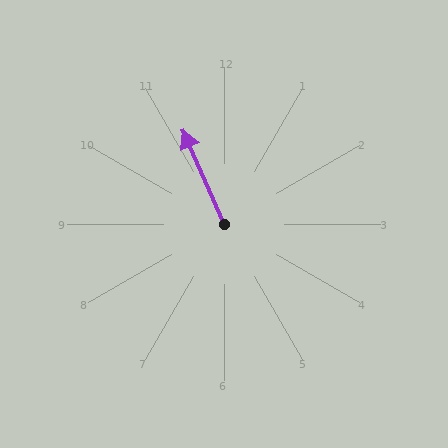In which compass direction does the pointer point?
Northwest.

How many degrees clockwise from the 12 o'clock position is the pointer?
Approximately 336 degrees.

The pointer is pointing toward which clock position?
Roughly 11 o'clock.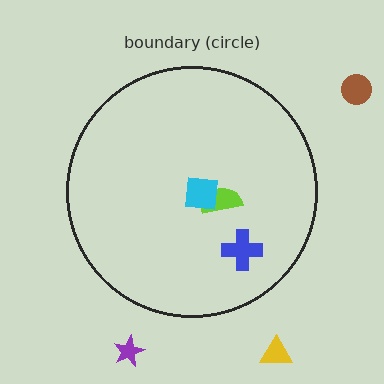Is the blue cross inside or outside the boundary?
Inside.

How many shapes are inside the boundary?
3 inside, 3 outside.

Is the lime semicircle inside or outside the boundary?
Inside.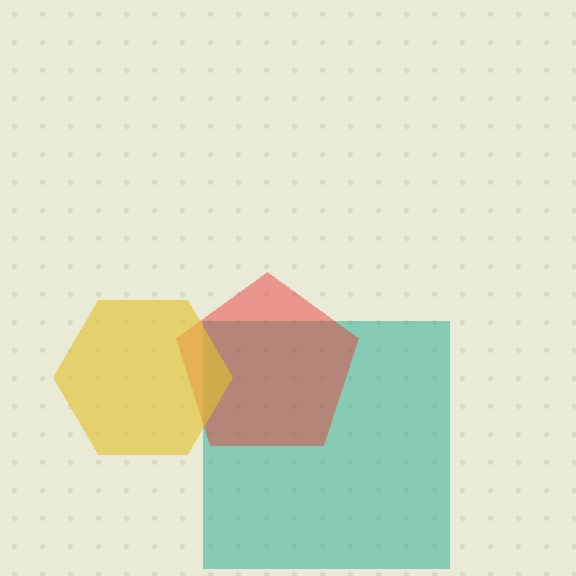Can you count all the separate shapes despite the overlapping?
Yes, there are 3 separate shapes.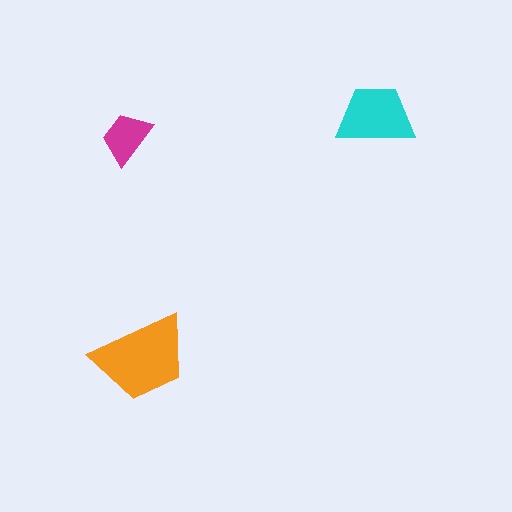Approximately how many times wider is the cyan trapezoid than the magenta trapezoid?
About 1.5 times wider.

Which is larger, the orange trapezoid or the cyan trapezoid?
The orange one.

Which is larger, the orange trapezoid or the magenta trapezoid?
The orange one.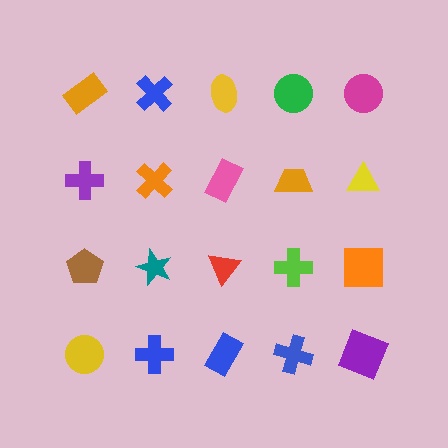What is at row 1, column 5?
A magenta circle.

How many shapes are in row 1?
5 shapes.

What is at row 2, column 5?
A yellow triangle.